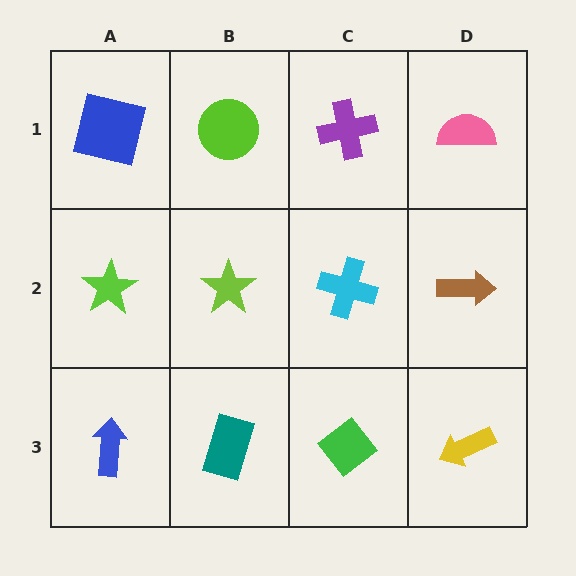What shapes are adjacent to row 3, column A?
A lime star (row 2, column A), a teal rectangle (row 3, column B).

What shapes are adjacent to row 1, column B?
A lime star (row 2, column B), a blue square (row 1, column A), a purple cross (row 1, column C).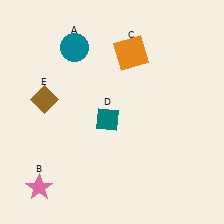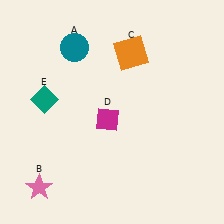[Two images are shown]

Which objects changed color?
D changed from teal to magenta. E changed from brown to teal.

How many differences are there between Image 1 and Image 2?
There are 2 differences between the two images.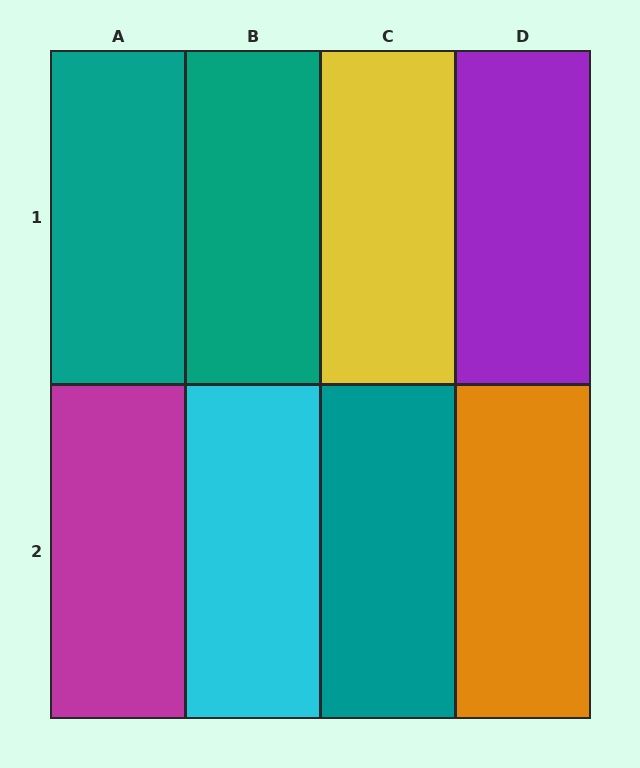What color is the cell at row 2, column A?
Magenta.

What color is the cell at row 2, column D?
Orange.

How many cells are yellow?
1 cell is yellow.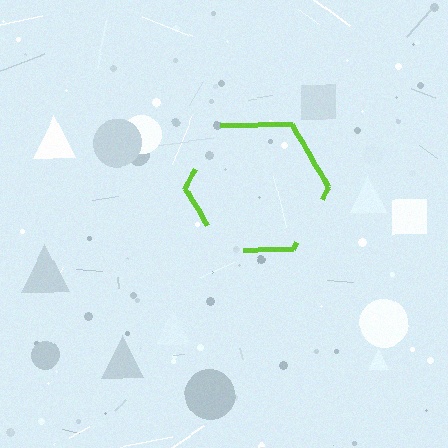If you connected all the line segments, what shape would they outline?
They would outline a hexagon.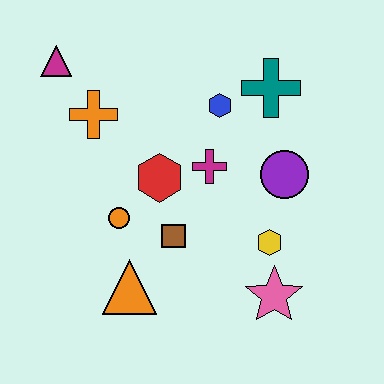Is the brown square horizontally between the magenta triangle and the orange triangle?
No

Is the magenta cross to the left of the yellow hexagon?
Yes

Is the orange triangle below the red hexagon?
Yes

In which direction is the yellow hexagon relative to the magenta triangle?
The yellow hexagon is to the right of the magenta triangle.